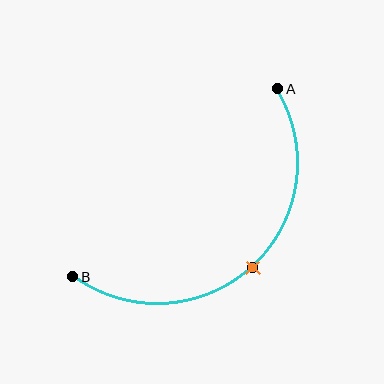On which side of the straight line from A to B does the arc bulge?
The arc bulges below and to the right of the straight line connecting A and B.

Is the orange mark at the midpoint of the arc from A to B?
Yes. The orange mark lies on the arc at equal arc-length from both A and B — it is the arc midpoint.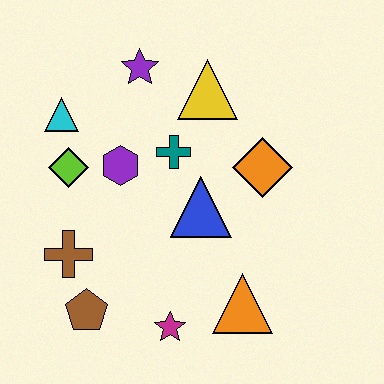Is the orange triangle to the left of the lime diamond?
No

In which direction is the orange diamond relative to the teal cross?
The orange diamond is to the right of the teal cross.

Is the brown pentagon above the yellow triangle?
No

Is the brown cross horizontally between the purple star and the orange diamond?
No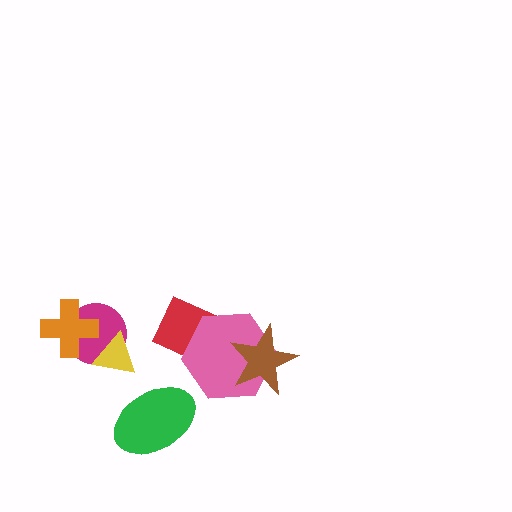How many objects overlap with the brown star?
1 object overlaps with the brown star.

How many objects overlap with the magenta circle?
2 objects overlap with the magenta circle.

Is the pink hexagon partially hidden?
Yes, it is partially covered by another shape.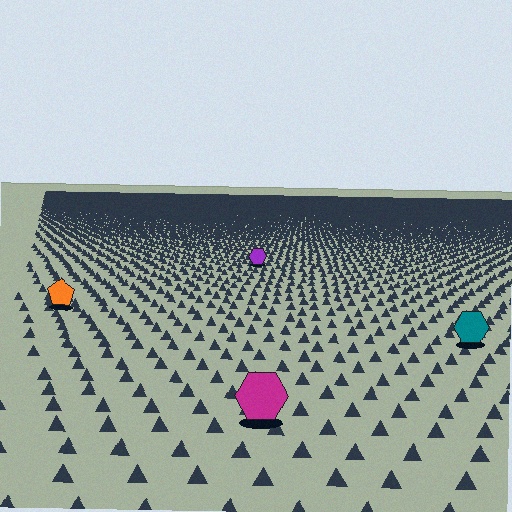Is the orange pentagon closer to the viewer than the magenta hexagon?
No. The magenta hexagon is closer — you can tell from the texture gradient: the ground texture is coarser near it.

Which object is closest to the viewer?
The magenta hexagon is closest. The texture marks near it are larger and more spread out.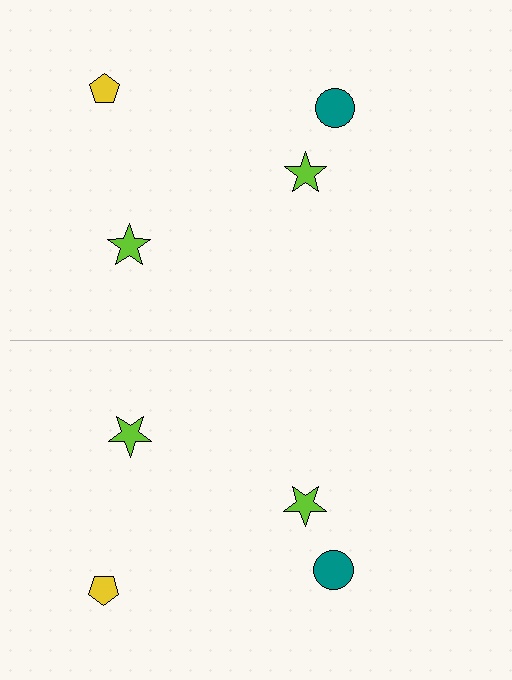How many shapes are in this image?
There are 8 shapes in this image.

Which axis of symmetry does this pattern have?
The pattern has a horizontal axis of symmetry running through the center of the image.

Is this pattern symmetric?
Yes, this pattern has bilateral (reflection) symmetry.